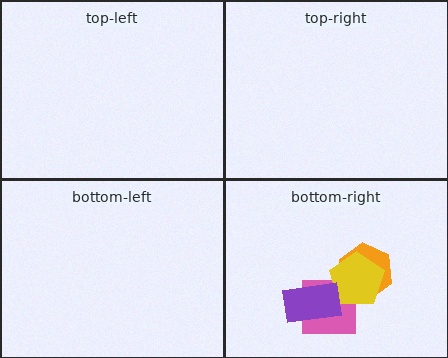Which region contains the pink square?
The bottom-right region.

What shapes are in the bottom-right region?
The pink square, the orange hexagon, the yellow pentagon, the purple rectangle.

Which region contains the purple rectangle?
The bottom-right region.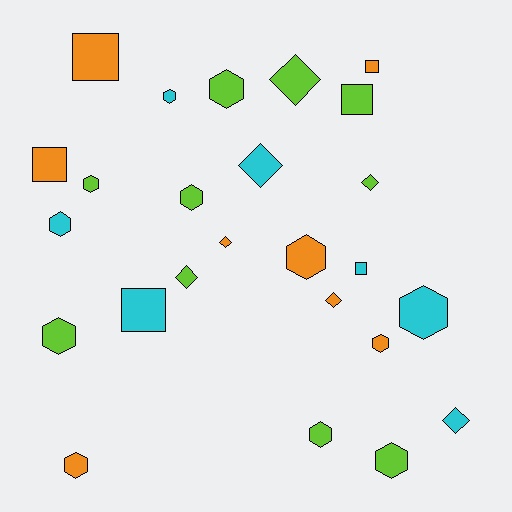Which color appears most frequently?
Lime, with 10 objects.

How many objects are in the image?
There are 25 objects.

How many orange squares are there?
There are 3 orange squares.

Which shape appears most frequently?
Hexagon, with 12 objects.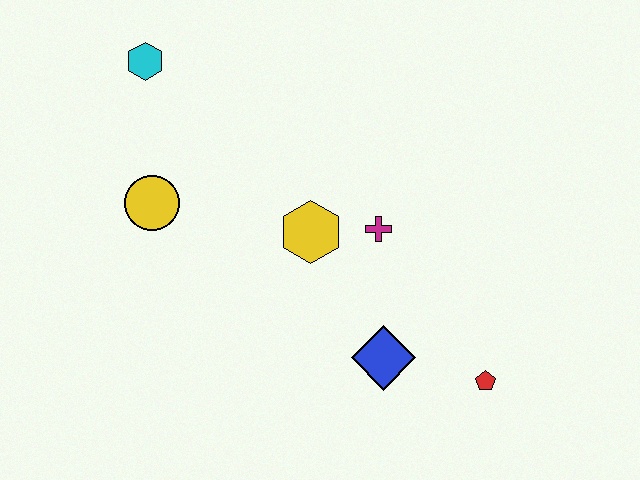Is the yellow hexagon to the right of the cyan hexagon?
Yes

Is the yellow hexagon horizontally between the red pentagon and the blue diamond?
No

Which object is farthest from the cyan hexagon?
The red pentagon is farthest from the cyan hexagon.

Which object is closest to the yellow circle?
The cyan hexagon is closest to the yellow circle.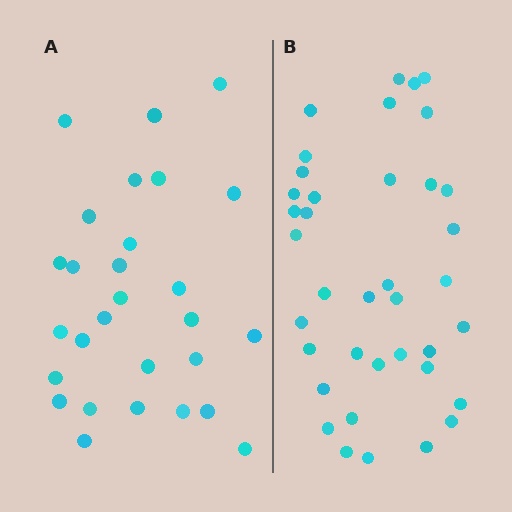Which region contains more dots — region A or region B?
Region B (the right region) has more dots.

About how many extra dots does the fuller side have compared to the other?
Region B has roughly 10 or so more dots than region A.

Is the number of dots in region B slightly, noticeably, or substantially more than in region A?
Region B has noticeably more, but not dramatically so. The ratio is roughly 1.4 to 1.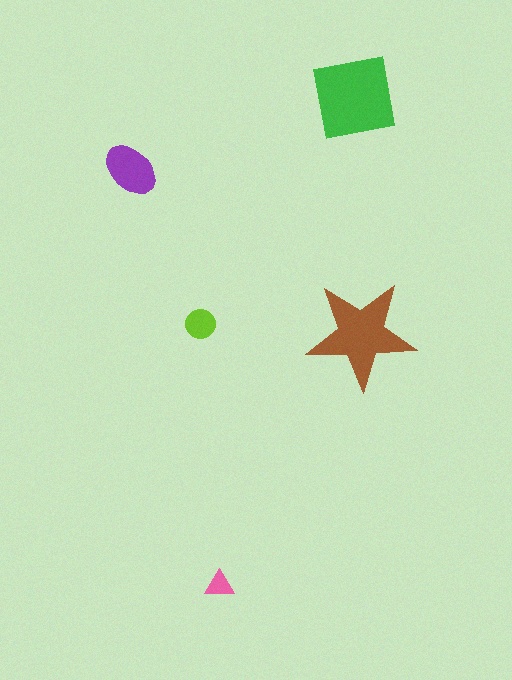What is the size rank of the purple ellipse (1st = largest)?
3rd.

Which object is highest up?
The green square is topmost.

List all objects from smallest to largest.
The pink triangle, the lime circle, the purple ellipse, the brown star, the green square.